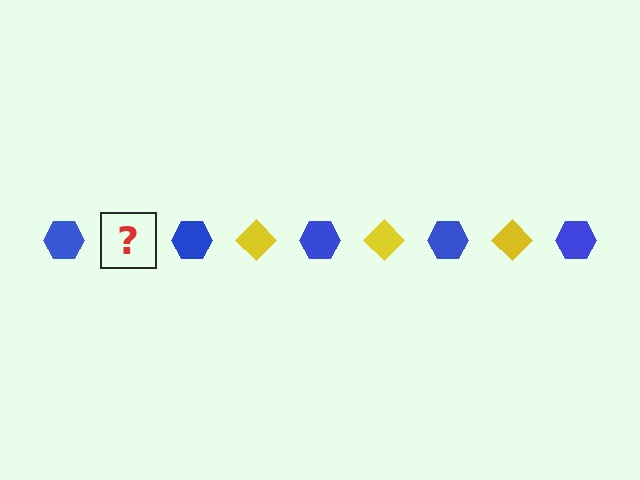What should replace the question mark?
The question mark should be replaced with a yellow diamond.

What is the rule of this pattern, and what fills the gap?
The rule is that the pattern alternates between blue hexagon and yellow diamond. The gap should be filled with a yellow diamond.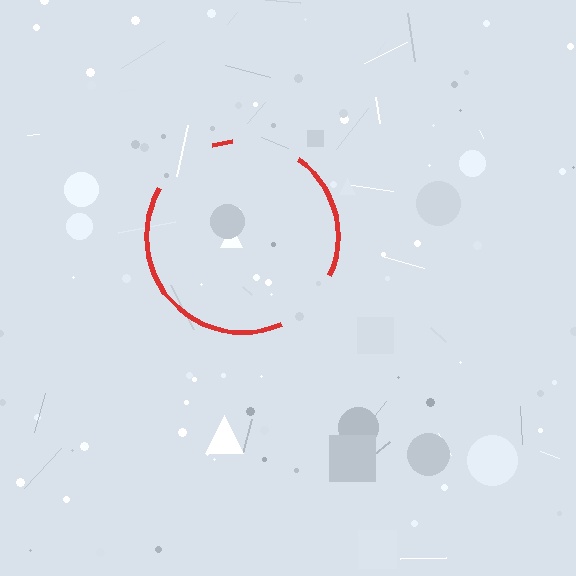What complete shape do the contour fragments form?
The contour fragments form a circle.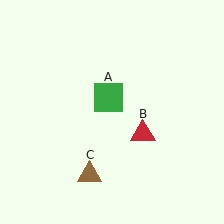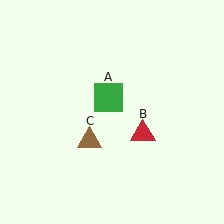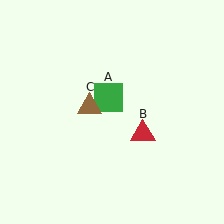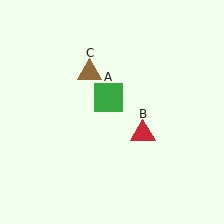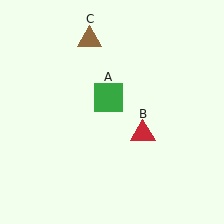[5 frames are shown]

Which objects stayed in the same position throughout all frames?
Green square (object A) and red triangle (object B) remained stationary.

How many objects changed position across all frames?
1 object changed position: brown triangle (object C).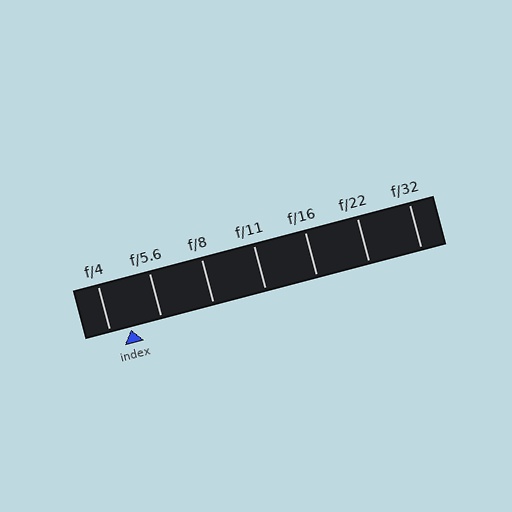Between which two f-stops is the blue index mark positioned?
The index mark is between f/4 and f/5.6.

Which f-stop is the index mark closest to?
The index mark is closest to f/4.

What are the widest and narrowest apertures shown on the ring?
The widest aperture shown is f/4 and the narrowest is f/32.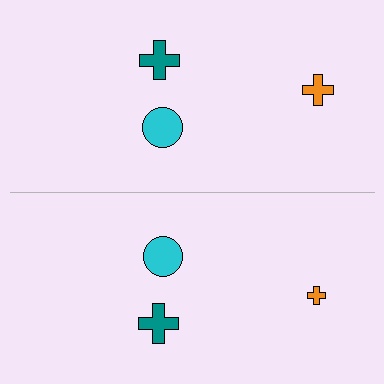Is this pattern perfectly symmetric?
No, the pattern is not perfectly symmetric. The orange cross on the bottom side has a different size than its mirror counterpart.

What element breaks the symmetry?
The orange cross on the bottom side has a different size than its mirror counterpart.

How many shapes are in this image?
There are 6 shapes in this image.